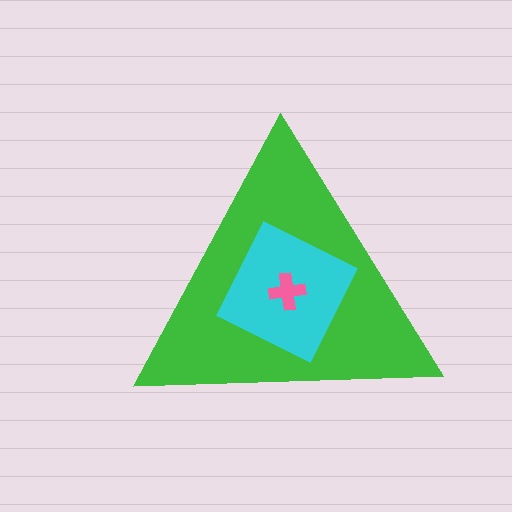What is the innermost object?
The pink cross.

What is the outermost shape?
The green triangle.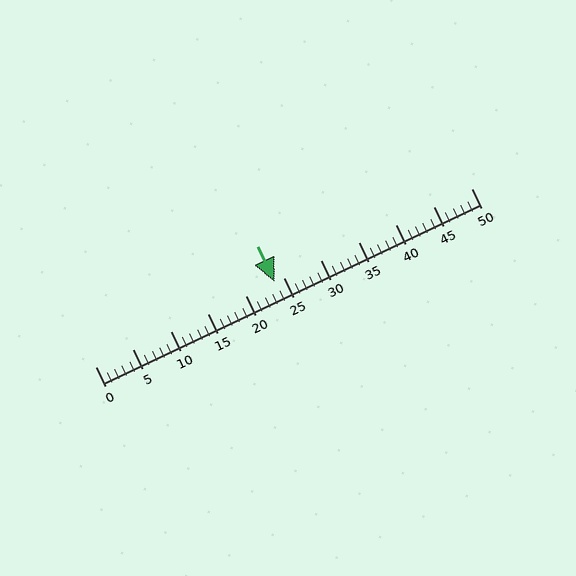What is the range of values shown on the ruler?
The ruler shows values from 0 to 50.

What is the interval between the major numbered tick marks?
The major tick marks are spaced 5 units apart.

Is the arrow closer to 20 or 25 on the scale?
The arrow is closer to 25.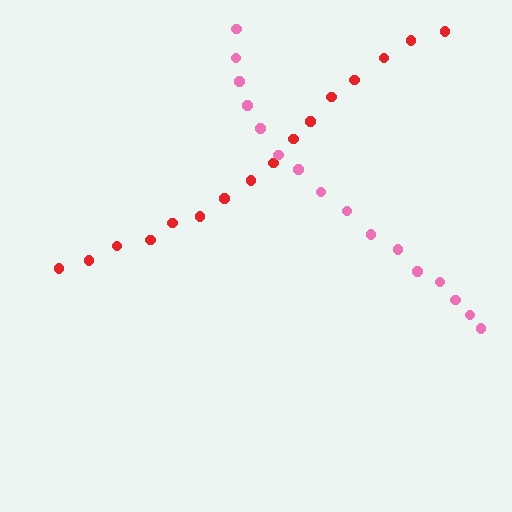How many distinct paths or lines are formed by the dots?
There are 2 distinct paths.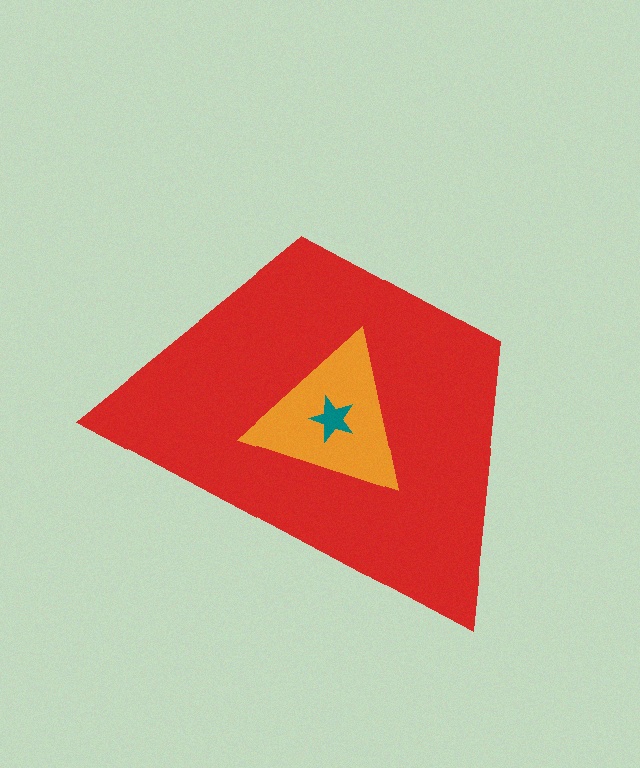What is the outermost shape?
The red trapezoid.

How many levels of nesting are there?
3.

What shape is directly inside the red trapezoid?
The orange triangle.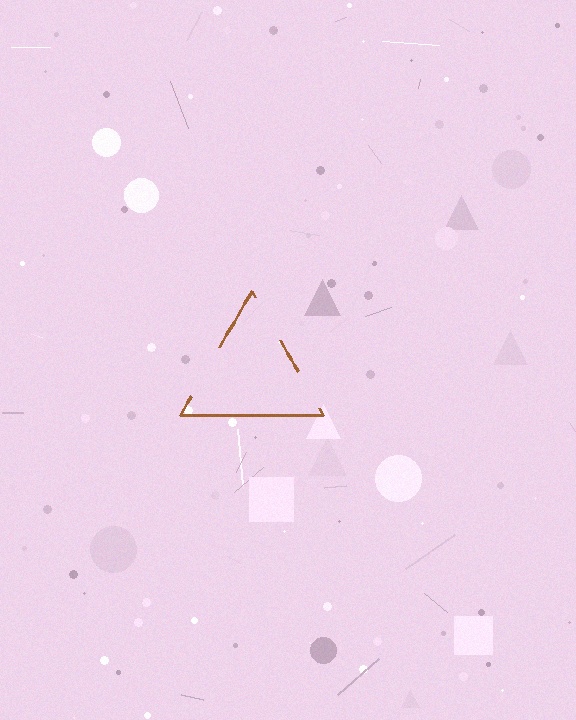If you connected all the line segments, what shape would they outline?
They would outline a triangle.